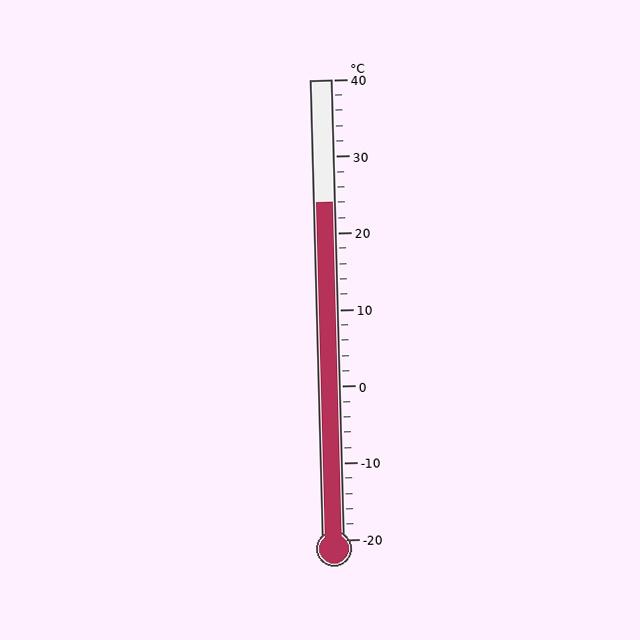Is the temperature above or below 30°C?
The temperature is below 30°C.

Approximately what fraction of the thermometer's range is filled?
The thermometer is filled to approximately 75% of its range.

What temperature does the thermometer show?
The thermometer shows approximately 24°C.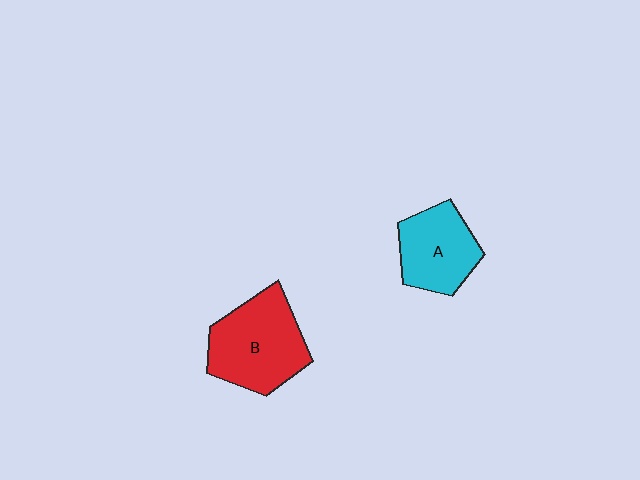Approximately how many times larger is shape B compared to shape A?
Approximately 1.4 times.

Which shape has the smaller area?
Shape A (cyan).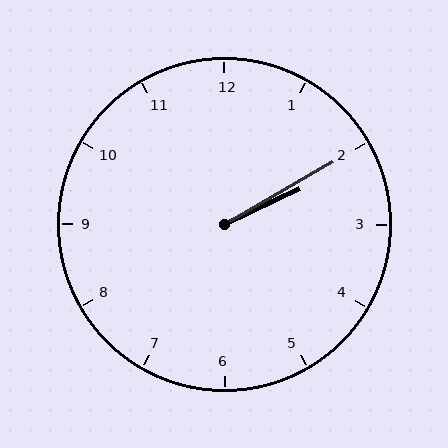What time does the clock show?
2:10.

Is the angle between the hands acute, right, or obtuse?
It is acute.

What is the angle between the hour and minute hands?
Approximately 5 degrees.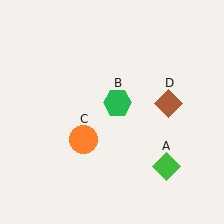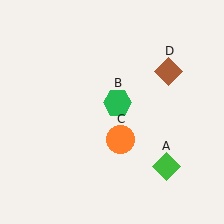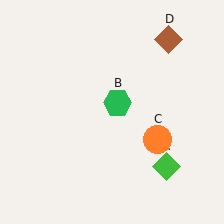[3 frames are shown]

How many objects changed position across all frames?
2 objects changed position: orange circle (object C), brown diamond (object D).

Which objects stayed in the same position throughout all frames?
Green diamond (object A) and green hexagon (object B) remained stationary.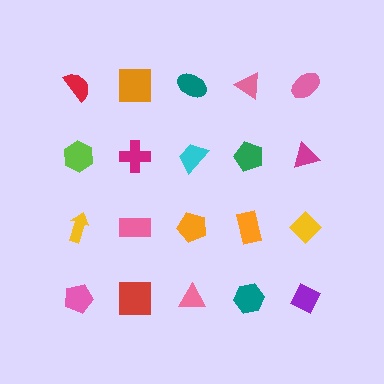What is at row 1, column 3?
A teal ellipse.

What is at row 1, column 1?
A red semicircle.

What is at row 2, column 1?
A lime hexagon.